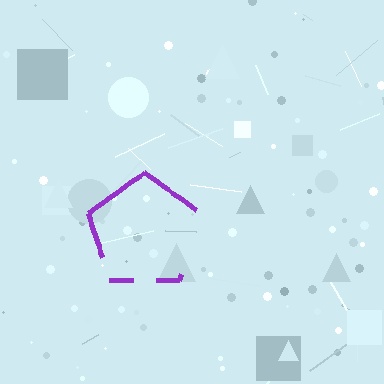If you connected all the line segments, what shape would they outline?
They would outline a pentagon.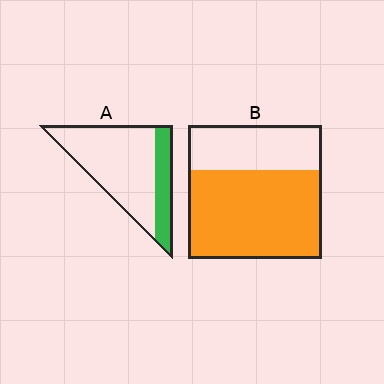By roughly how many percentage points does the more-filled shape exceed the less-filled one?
By roughly 40 percentage points (B over A).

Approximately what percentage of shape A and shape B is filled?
A is approximately 25% and B is approximately 65%.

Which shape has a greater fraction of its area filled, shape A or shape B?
Shape B.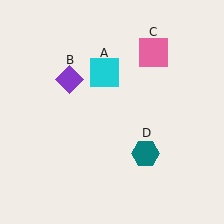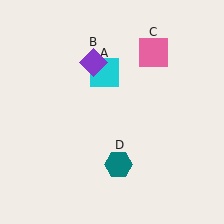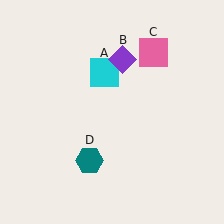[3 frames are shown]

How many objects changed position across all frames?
2 objects changed position: purple diamond (object B), teal hexagon (object D).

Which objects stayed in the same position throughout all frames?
Cyan square (object A) and pink square (object C) remained stationary.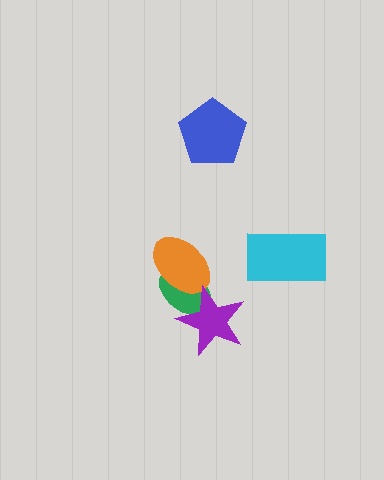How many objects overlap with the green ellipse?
2 objects overlap with the green ellipse.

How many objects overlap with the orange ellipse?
1 object overlaps with the orange ellipse.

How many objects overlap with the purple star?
1 object overlaps with the purple star.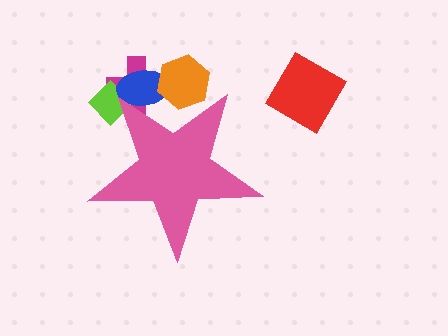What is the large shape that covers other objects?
A pink star.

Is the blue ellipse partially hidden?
Yes, the blue ellipse is partially hidden behind the pink star.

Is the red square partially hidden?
No, the red square is fully visible.